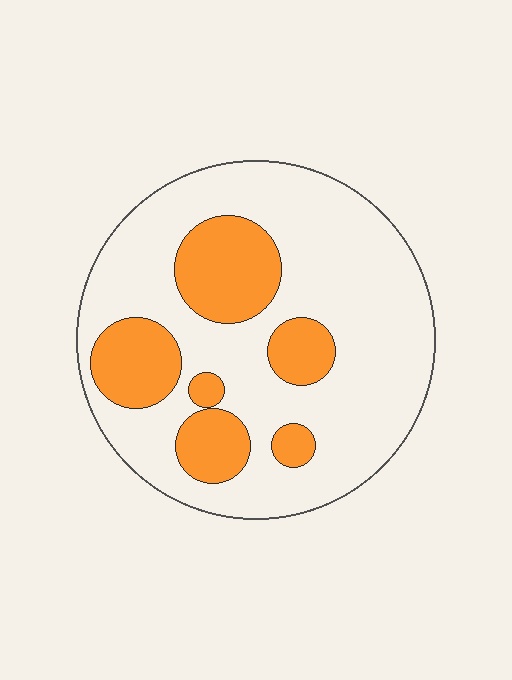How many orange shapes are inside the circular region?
6.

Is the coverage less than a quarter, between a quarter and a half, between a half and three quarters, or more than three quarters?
Between a quarter and a half.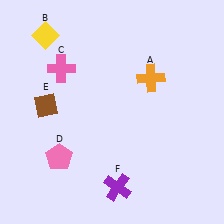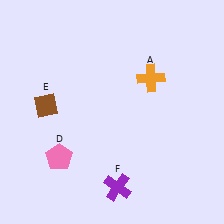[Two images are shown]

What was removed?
The yellow diamond (B), the pink cross (C) were removed in Image 2.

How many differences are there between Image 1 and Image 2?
There are 2 differences between the two images.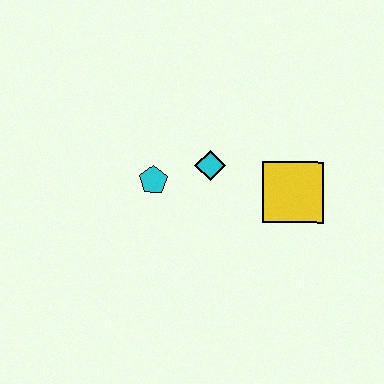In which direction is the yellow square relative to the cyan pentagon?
The yellow square is to the right of the cyan pentagon.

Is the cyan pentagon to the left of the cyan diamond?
Yes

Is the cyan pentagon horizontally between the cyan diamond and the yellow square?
No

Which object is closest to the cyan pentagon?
The cyan diamond is closest to the cyan pentagon.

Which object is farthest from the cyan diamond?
The yellow square is farthest from the cyan diamond.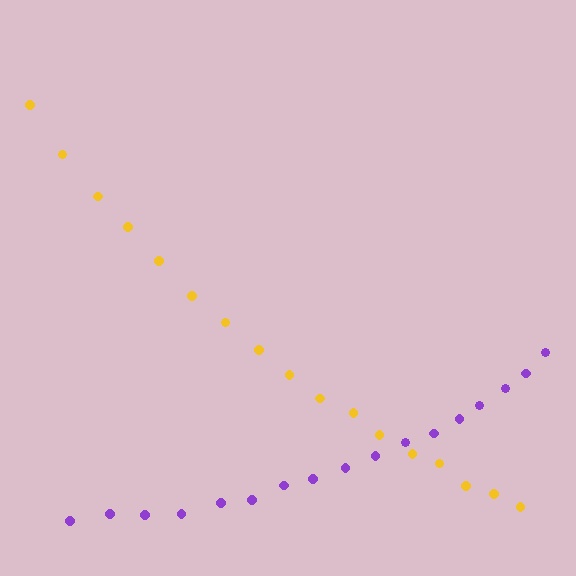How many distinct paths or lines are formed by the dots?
There are 2 distinct paths.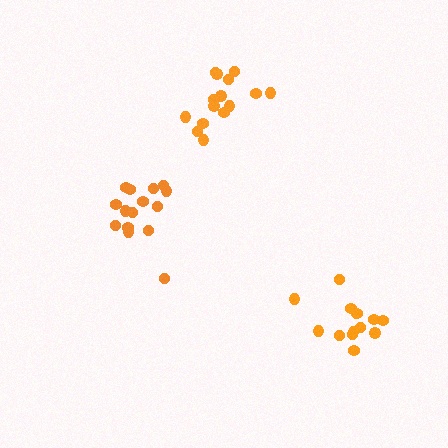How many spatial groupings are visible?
There are 3 spatial groupings.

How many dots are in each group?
Group 1: 15 dots, Group 2: 14 dots, Group 3: 15 dots (44 total).